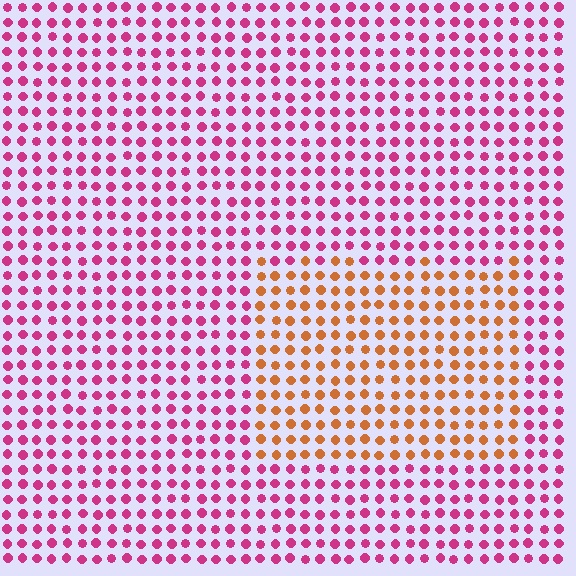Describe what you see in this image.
The image is filled with small magenta elements in a uniform arrangement. A rectangle-shaped region is visible where the elements are tinted to a slightly different hue, forming a subtle color boundary.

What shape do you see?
I see a rectangle.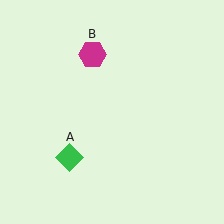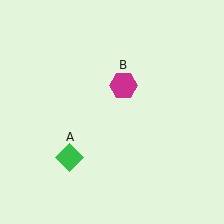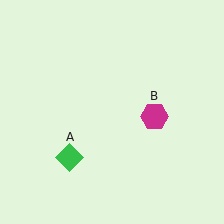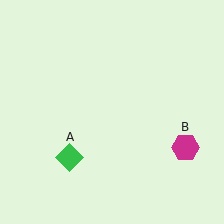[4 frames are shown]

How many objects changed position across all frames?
1 object changed position: magenta hexagon (object B).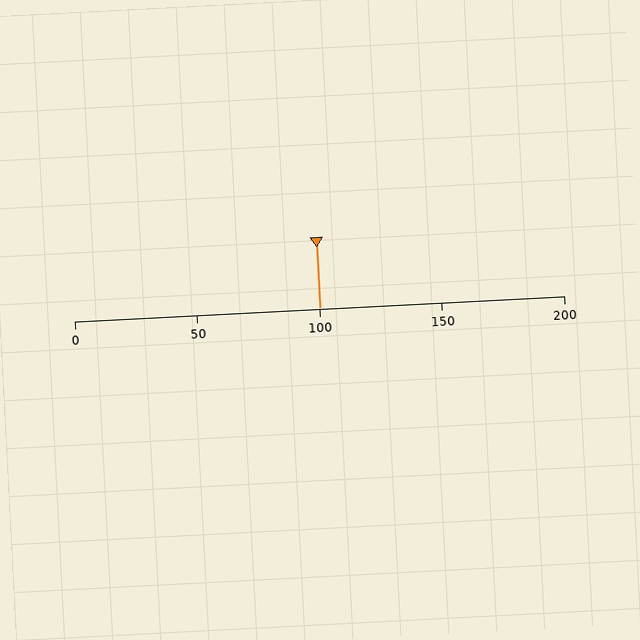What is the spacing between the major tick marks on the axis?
The major ticks are spaced 50 apart.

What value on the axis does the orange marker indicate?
The marker indicates approximately 100.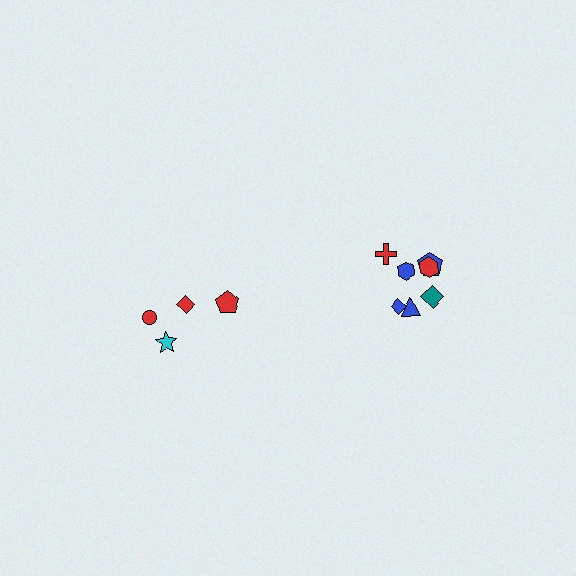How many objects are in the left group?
There are 4 objects.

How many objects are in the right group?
There are 7 objects.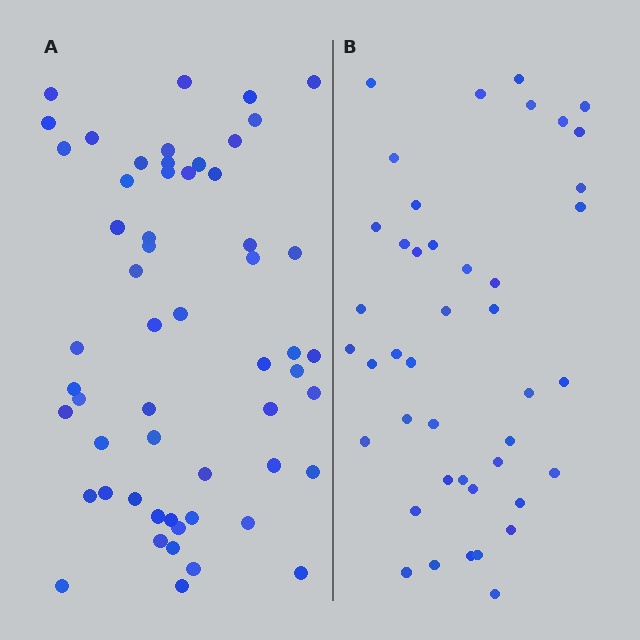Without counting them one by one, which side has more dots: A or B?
Region A (the left region) has more dots.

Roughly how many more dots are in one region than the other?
Region A has approximately 15 more dots than region B.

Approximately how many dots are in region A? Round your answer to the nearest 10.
About 60 dots. (The exact count is 56, which rounds to 60.)